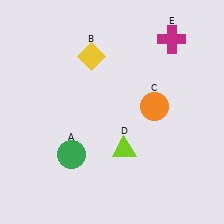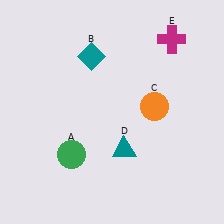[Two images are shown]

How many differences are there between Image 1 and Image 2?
There are 2 differences between the two images.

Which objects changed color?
B changed from yellow to teal. D changed from lime to teal.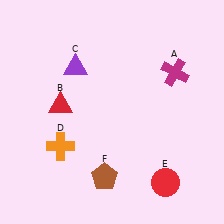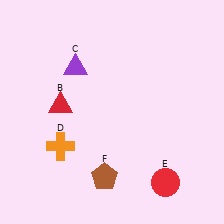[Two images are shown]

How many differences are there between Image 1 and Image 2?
There is 1 difference between the two images.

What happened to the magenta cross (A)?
The magenta cross (A) was removed in Image 2. It was in the top-right area of Image 1.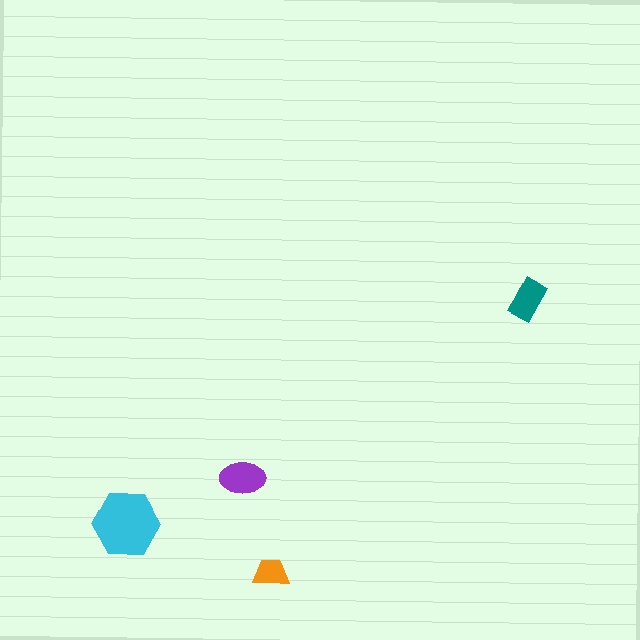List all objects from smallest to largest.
The orange trapezoid, the teal rectangle, the purple ellipse, the cyan hexagon.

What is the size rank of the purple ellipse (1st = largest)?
2nd.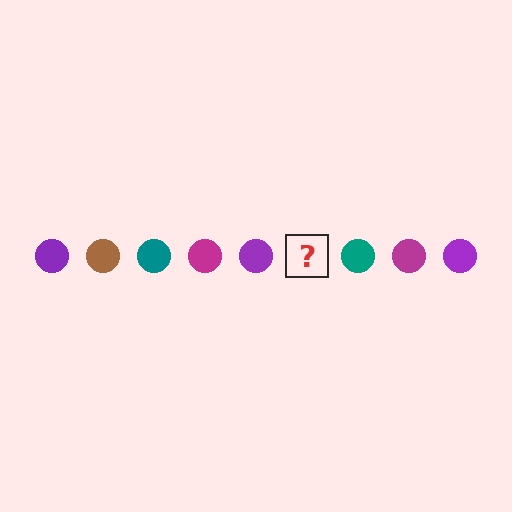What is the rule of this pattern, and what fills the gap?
The rule is that the pattern cycles through purple, brown, teal, magenta circles. The gap should be filled with a brown circle.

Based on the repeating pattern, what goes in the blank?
The blank should be a brown circle.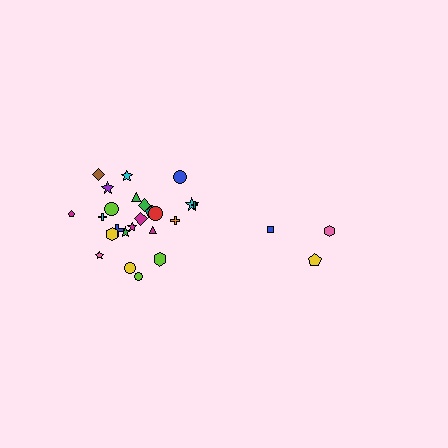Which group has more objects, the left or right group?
The left group.